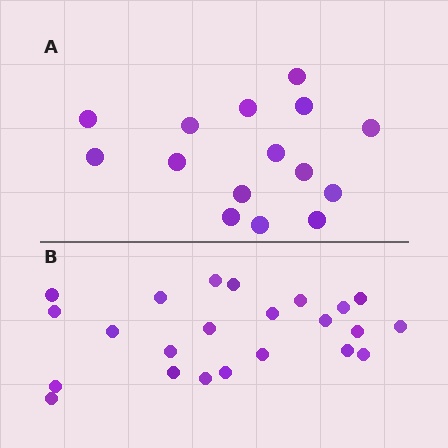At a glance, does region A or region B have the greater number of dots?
Region B (the bottom region) has more dots.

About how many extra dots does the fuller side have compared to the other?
Region B has roughly 8 or so more dots than region A.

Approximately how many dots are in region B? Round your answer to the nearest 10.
About 20 dots. (The exact count is 23, which rounds to 20.)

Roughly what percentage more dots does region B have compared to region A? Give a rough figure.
About 55% more.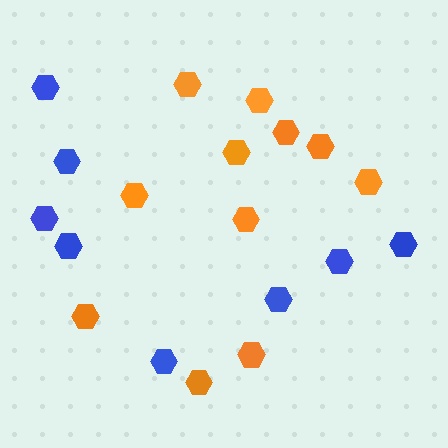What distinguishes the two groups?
There are 2 groups: one group of blue hexagons (8) and one group of orange hexagons (11).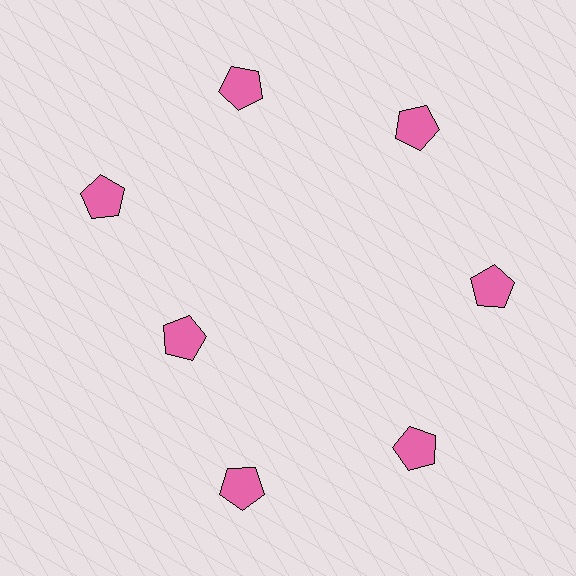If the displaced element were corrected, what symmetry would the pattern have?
It would have 7-fold rotational symmetry — the pattern would map onto itself every 51 degrees.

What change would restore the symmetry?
The symmetry would be restored by moving it outward, back onto the ring so that all 7 pentagons sit at equal angles and equal distance from the center.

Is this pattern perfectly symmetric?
No. The 7 pink pentagons are arranged in a ring, but one element near the 8 o'clock position is pulled inward toward the center, breaking the 7-fold rotational symmetry.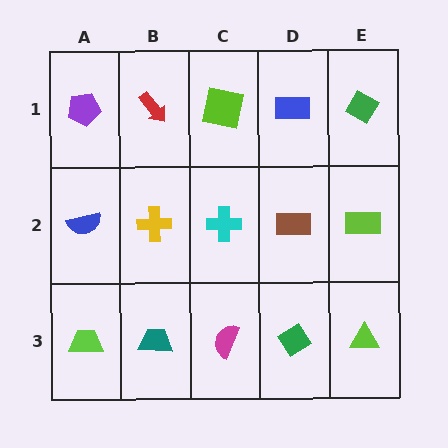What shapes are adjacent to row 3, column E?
A lime rectangle (row 2, column E), a green diamond (row 3, column D).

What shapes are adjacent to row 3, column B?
A yellow cross (row 2, column B), a lime trapezoid (row 3, column A), a magenta semicircle (row 3, column C).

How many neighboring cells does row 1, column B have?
3.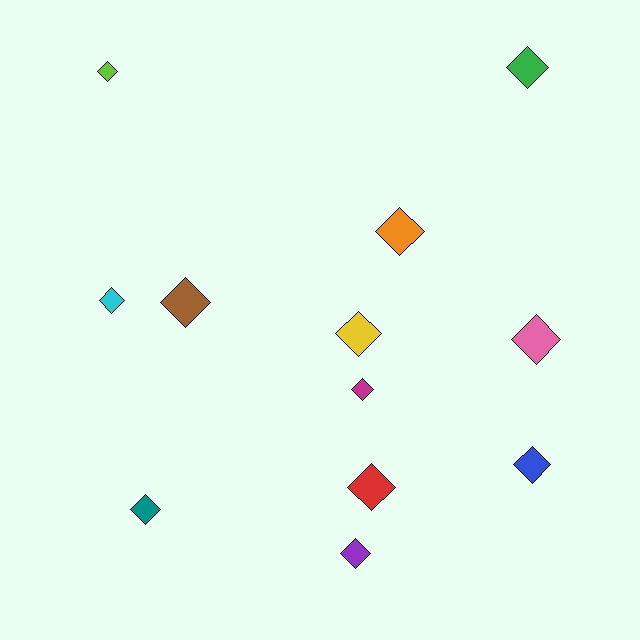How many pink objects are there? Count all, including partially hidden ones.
There is 1 pink object.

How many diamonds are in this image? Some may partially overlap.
There are 12 diamonds.